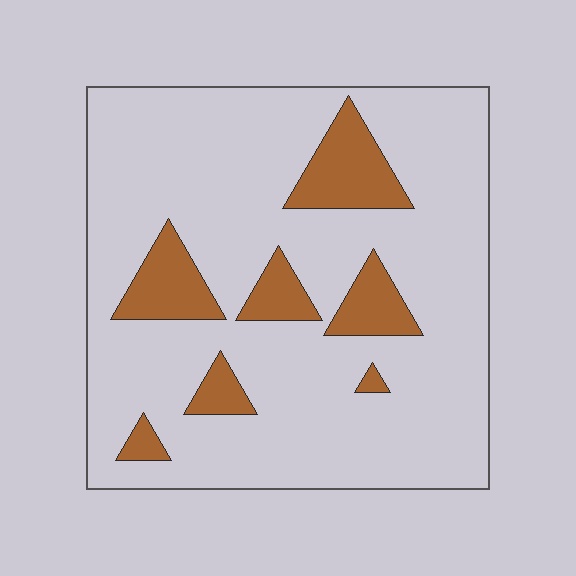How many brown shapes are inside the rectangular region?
7.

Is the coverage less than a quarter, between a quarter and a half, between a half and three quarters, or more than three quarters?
Less than a quarter.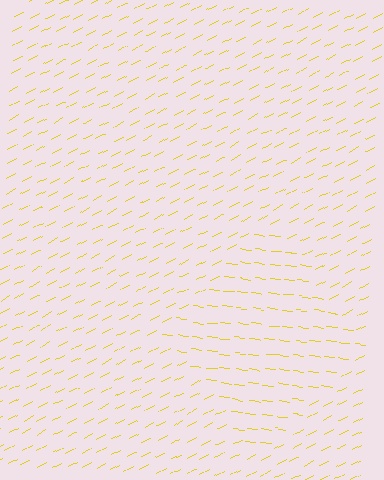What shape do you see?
I see a diamond.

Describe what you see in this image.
The image is filled with small yellow line segments. A diamond region in the image has lines oriented differently from the surrounding lines, creating a visible texture boundary.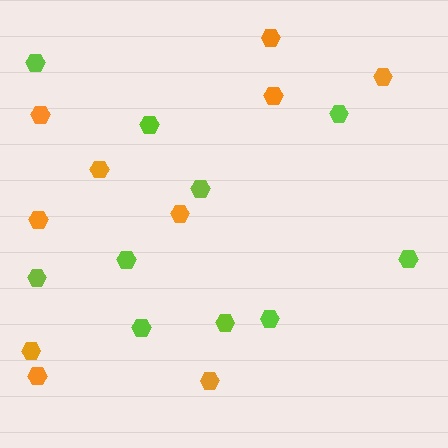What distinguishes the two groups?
There are 2 groups: one group of lime hexagons (10) and one group of orange hexagons (10).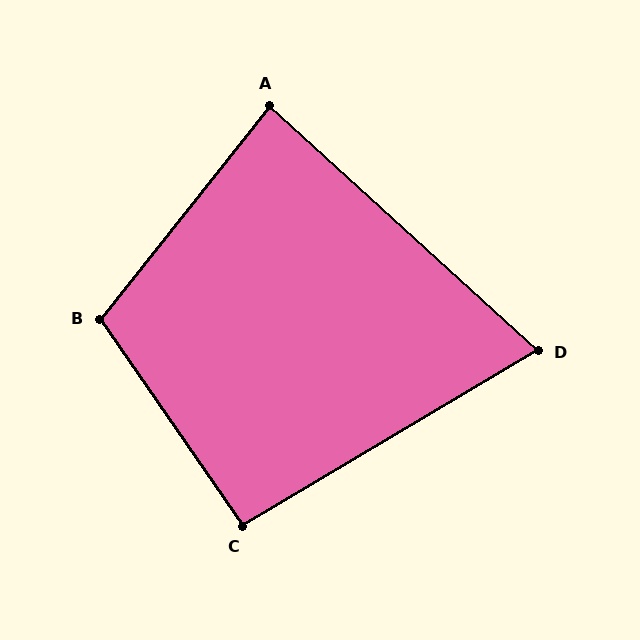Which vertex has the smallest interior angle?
D, at approximately 73 degrees.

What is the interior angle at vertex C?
Approximately 94 degrees (approximately right).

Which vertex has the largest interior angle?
B, at approximately 107 degrees.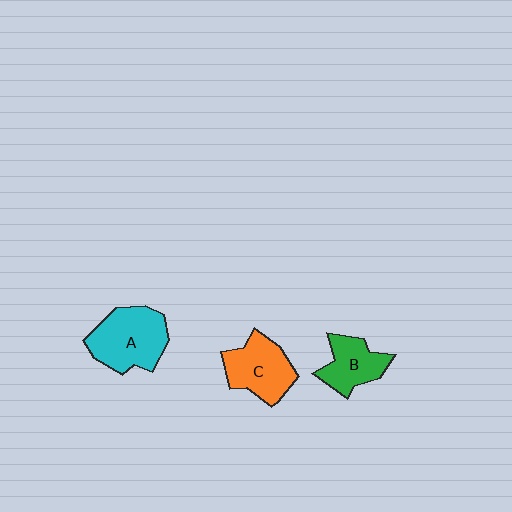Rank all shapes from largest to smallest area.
From largest to smallest: A (cyan), C (orange), B (green).